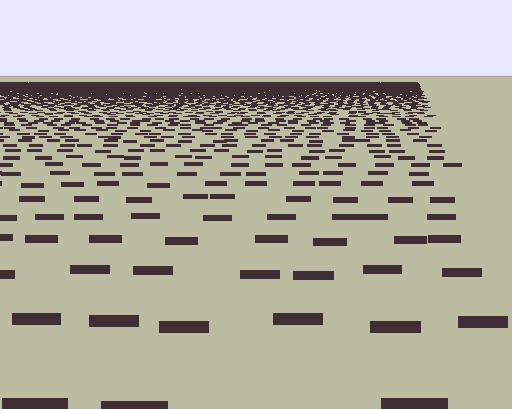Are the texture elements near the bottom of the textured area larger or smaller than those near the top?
Larger. Near the bottom, elements are closer to the viewer and appear at a bigger on-screen size.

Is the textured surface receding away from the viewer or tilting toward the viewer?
The surface is receding away from the viewer. Texture elements get smaller and denser toward the top.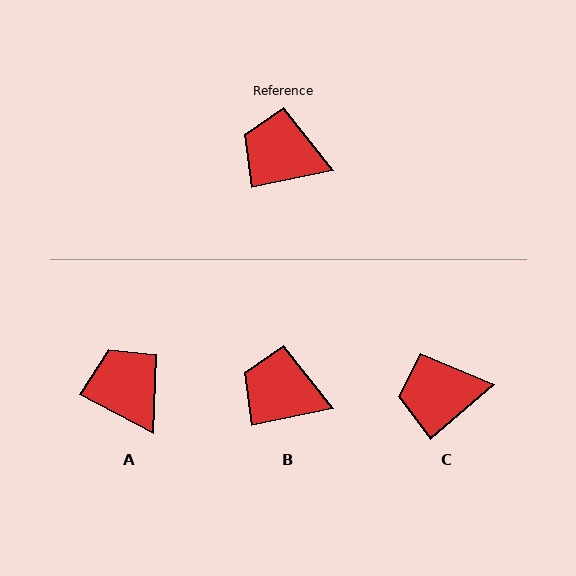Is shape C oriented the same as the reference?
No, it is off by about 28 degrees.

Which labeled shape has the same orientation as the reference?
B.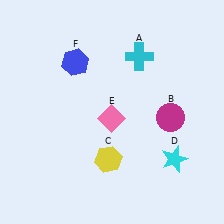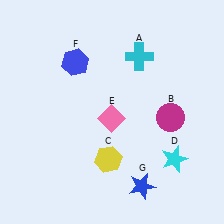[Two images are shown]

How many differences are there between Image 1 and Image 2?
There is 1 difference between the two images.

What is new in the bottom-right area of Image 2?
A blue star (G) was added in the bottom-right area of Image 2.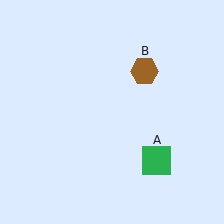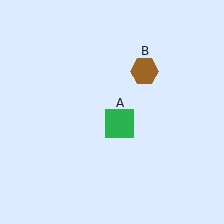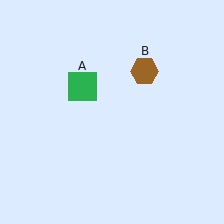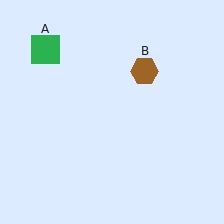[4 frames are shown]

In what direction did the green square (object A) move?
The green square (object A) moved up and to the left.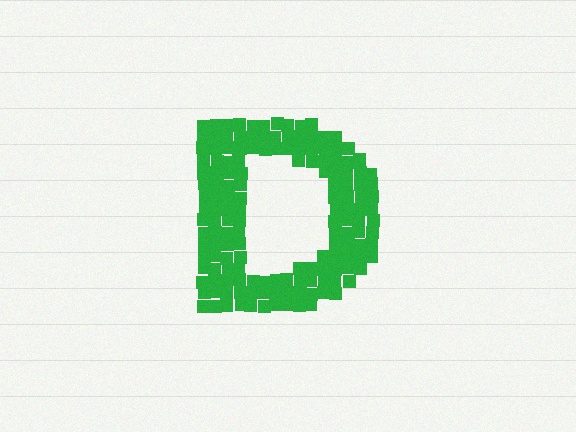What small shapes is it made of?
It is made of small squares.